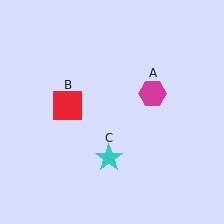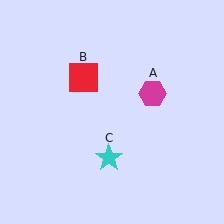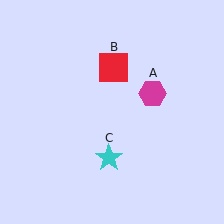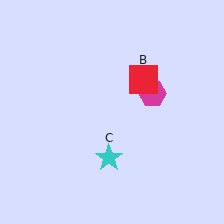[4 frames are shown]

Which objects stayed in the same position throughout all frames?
Magenta hexagon (object A) and cyan star (object C) remained stationary.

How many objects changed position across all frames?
1 object changed position: red square (object B).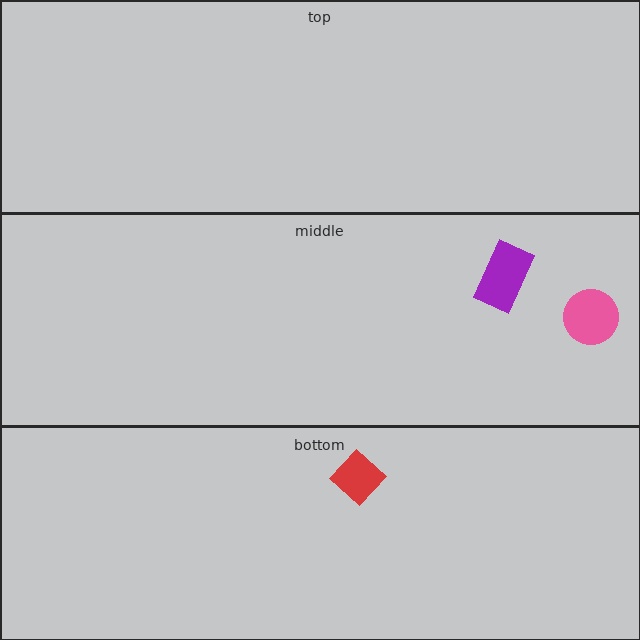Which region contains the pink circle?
The middle region.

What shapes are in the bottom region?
The red diamond.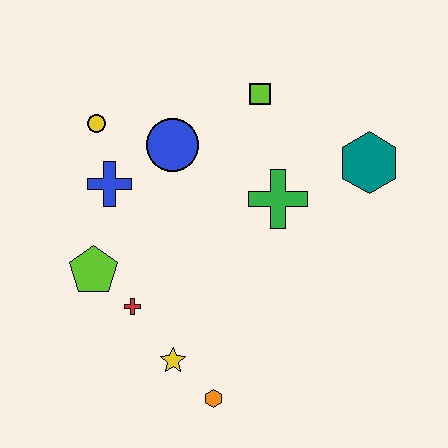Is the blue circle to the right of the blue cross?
Yes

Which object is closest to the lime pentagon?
The red cross is closest to the lime pentagon.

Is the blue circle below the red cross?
No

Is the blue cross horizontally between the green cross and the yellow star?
No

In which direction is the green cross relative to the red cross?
The green cross is to the right of the red cross.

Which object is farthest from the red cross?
The teal hexagon is farthest from the red cross.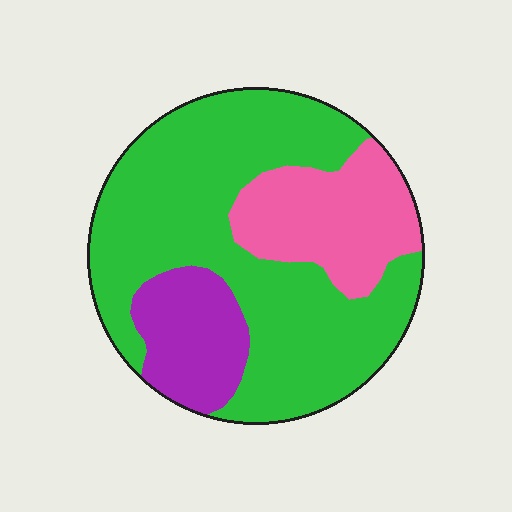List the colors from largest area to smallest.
From largest to smallest: green, pink, purple.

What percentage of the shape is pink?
Pink covers roughly 20% of the shape.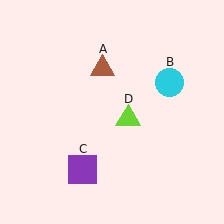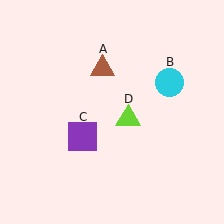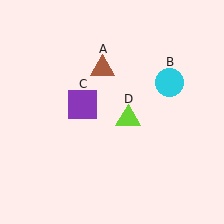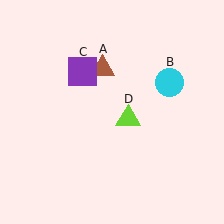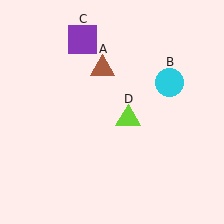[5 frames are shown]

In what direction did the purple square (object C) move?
The purple square (object C) moved up.